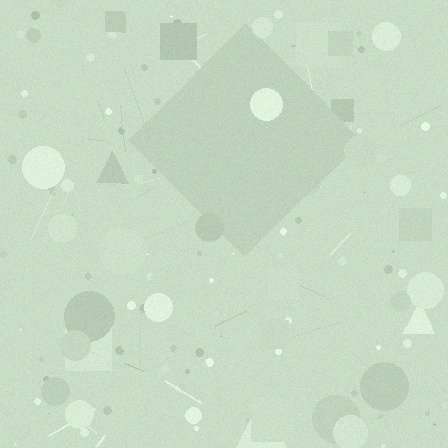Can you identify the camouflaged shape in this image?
The camouflaged shape is a diamond.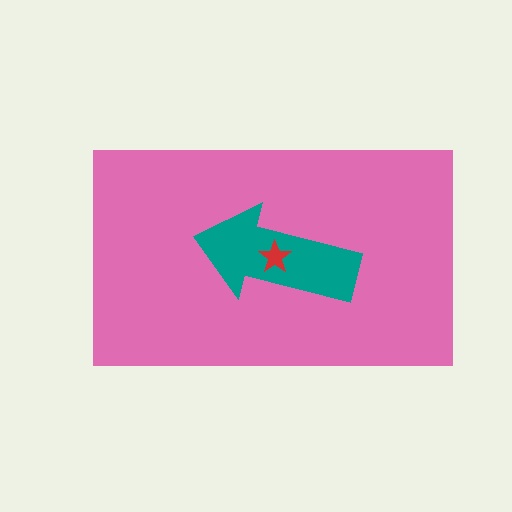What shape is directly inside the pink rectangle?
The teal arrow.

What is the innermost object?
The red star.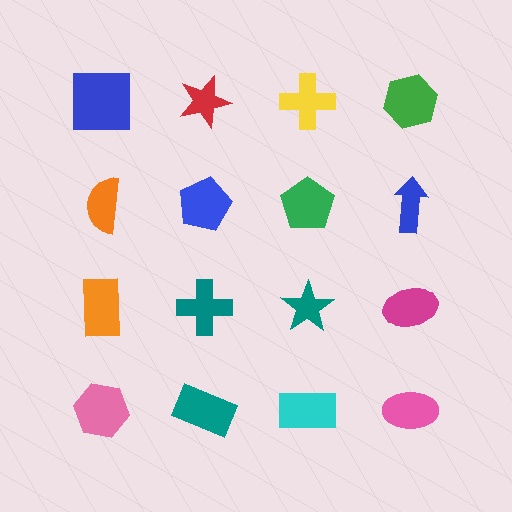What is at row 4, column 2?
A teal rectangle.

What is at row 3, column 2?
A teal cross.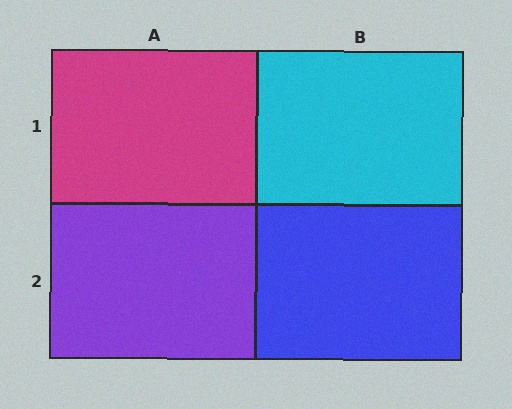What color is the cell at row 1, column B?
Cyan.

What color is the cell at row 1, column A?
Magenta.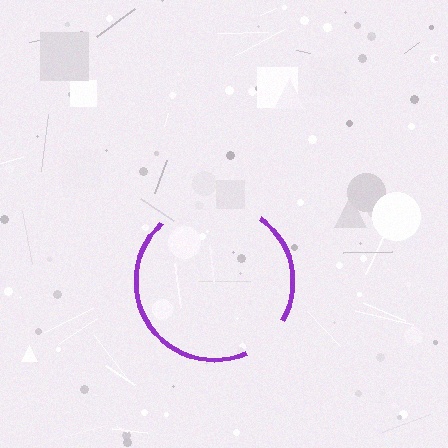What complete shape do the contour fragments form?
The contour fragments form a circle.